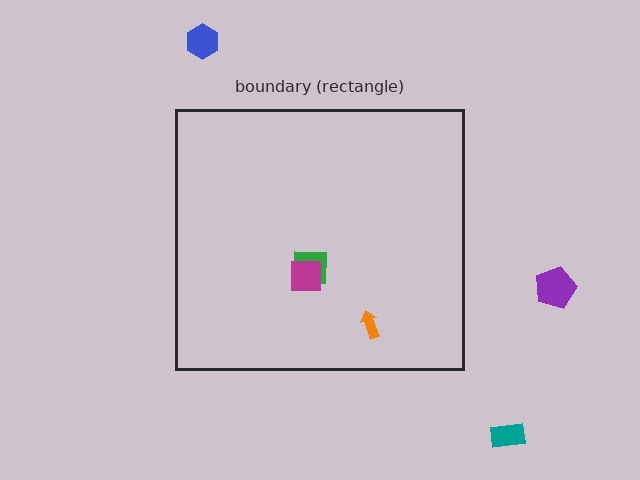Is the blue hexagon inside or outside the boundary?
Outside.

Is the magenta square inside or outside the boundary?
Inside.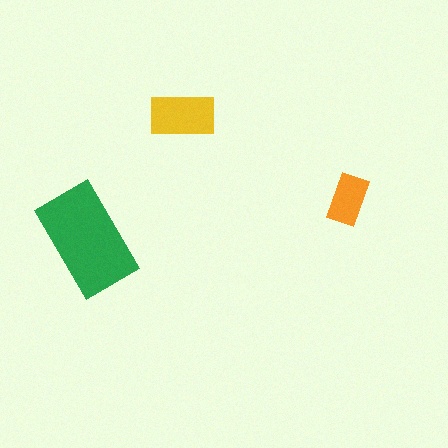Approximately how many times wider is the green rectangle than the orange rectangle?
About 2 times wider.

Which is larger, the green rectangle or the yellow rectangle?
The green one.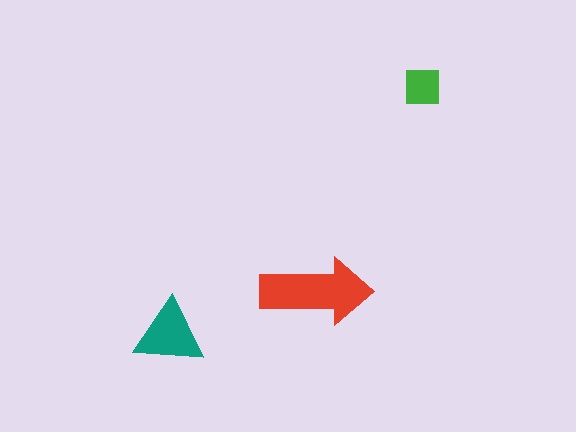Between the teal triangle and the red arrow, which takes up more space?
The red arrow.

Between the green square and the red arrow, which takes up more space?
The red arrow.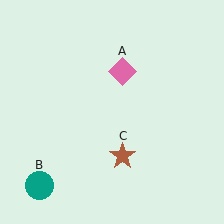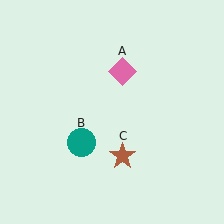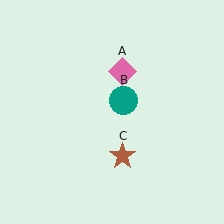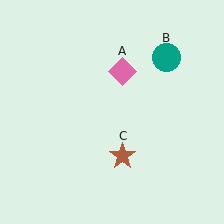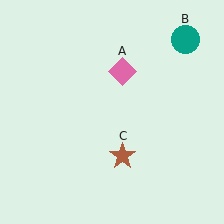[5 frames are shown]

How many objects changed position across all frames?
1 object changed position: teal circle (object B).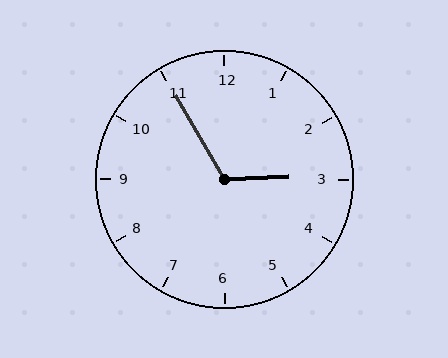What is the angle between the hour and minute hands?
Approximately 118 degrees.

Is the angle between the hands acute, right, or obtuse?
It is obtuse.